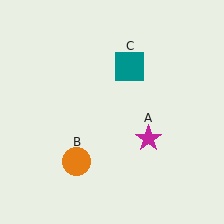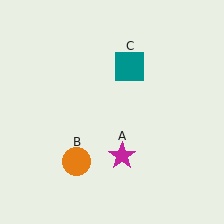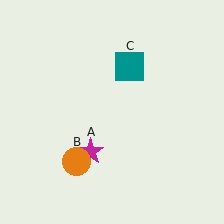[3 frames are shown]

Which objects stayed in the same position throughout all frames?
Orange circle (object B) and teal square (object C) remained stationary.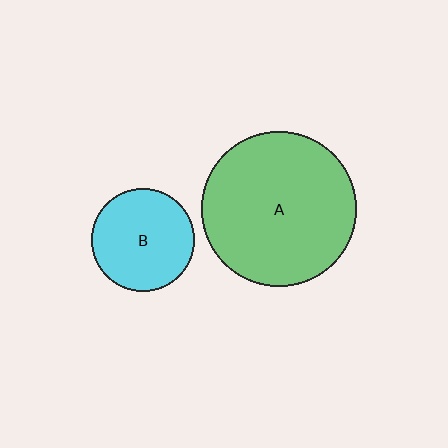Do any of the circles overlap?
No, none of the circles overlap.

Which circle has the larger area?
Circle A (green).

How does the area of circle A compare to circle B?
Approximately 2.3 times.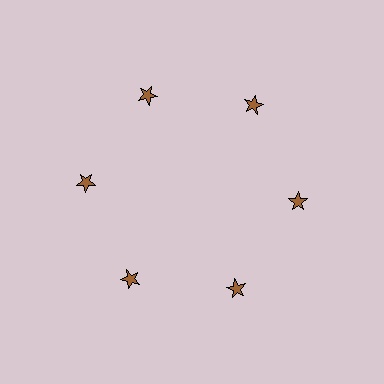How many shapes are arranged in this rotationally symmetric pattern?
There are 6 shapes, arranged in 6 groups of 1.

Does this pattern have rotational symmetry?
Yes, this pattern has 6-fold rotational symmetry. It looks the same after rotating 60 degrees around the center.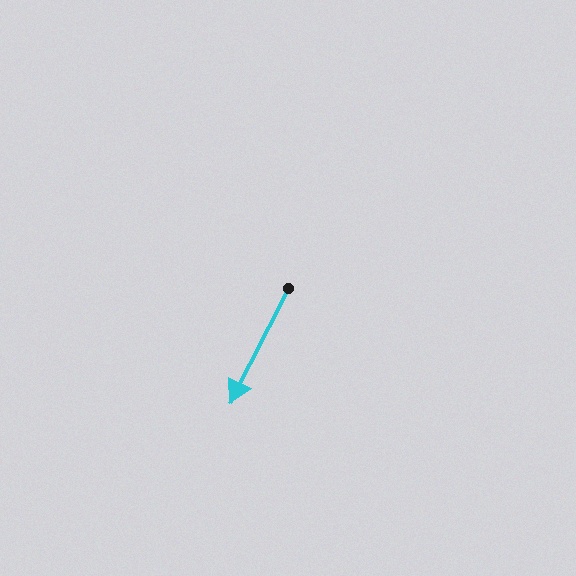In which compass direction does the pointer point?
Southwest.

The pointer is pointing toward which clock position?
Roughly 7 o'clock.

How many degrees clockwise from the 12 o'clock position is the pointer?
Approximately 207 degrees.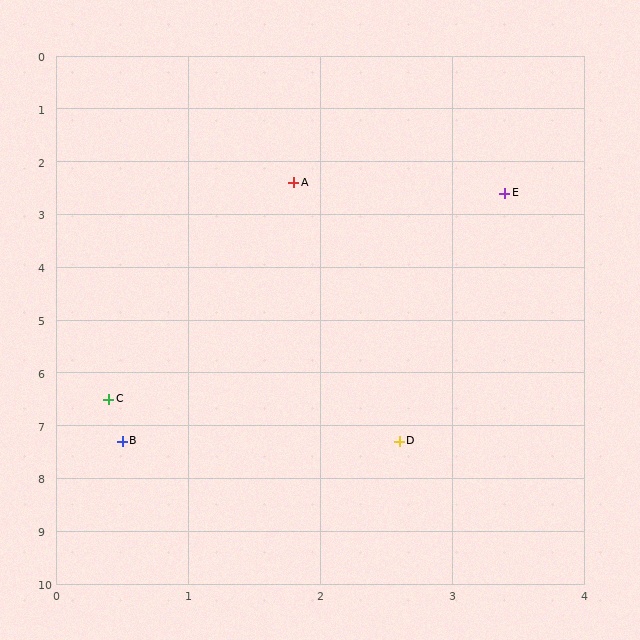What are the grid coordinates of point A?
Point A is at approximately (1.8, 2.4).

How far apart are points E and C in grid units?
Points E and C are about 4.9 grid units apart.